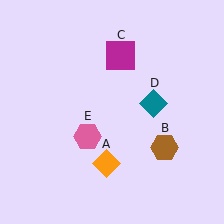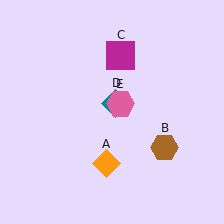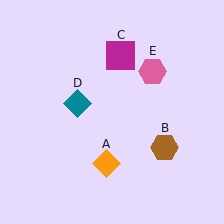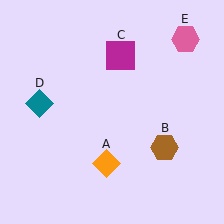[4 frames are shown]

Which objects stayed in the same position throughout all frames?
Orange diamond (object A) and brown hexagon (object B) and magenta square (object C) remained stationary.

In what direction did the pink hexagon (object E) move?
The pink hexagon (object E) moved up and to the right.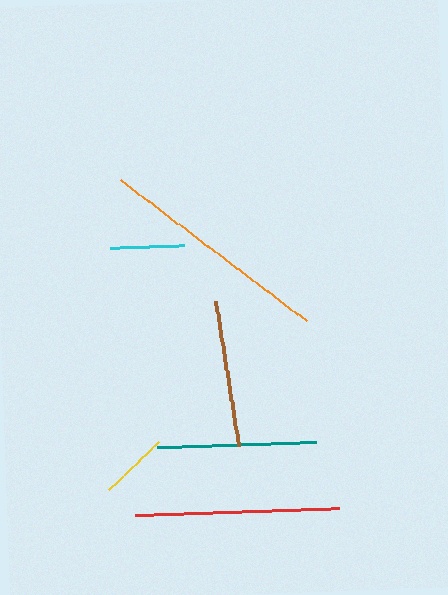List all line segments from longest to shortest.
From longest to shortest: orange, red, teal, brown, cyan, yellow.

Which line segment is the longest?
The orange line is the longest at approximately 233 pixels.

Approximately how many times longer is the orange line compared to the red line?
The orange line is approximately 1.1 times the length of the red line.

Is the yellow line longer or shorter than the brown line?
The brown line is longer than the yellow line.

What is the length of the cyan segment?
The cyan segment is approximately 74 pixels long.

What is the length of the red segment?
The red segment is approximately 204 pixels long.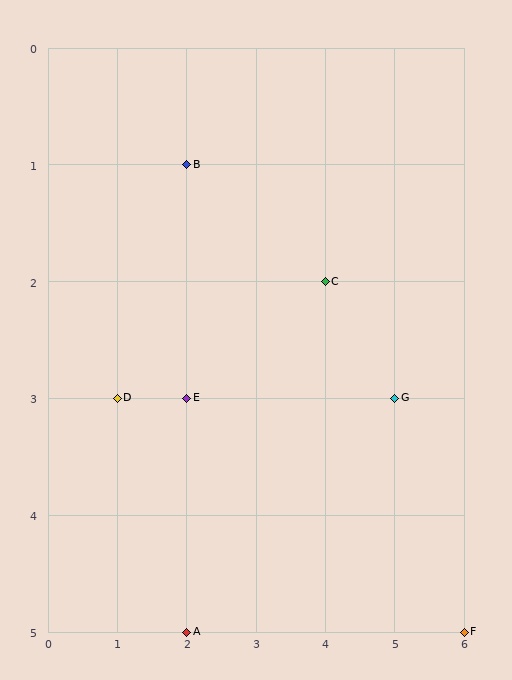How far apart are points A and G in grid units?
Points A and G are 3 columns and 2 rows apart (about 3.6 grid units diagonally).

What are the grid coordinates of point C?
Point C is at grid coordinates (4, 2).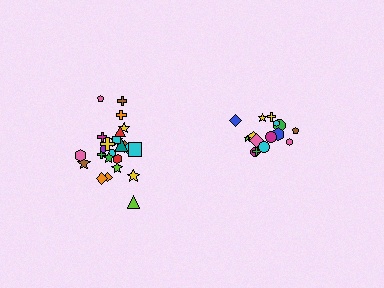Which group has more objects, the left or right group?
The left group.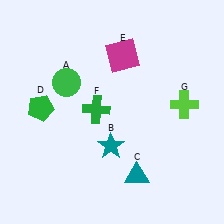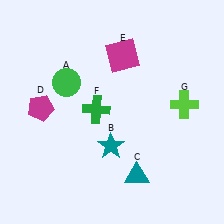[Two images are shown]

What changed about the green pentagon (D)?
In Image 1, D is green. In Image 2, it changed to magenta.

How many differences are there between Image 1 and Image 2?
There is 1 difference between the two images.